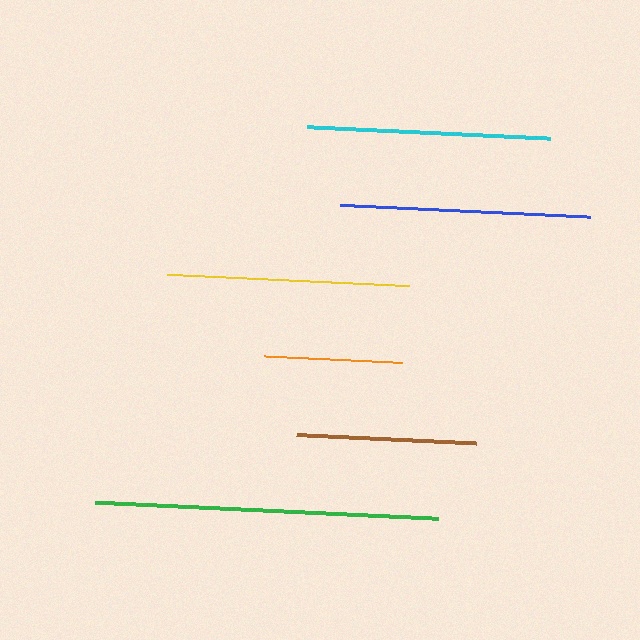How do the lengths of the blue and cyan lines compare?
The blue and cyan lines are approximately the same length.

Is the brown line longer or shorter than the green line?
The green line is longer than the brown line.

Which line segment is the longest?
The green line is the longest at approximately 342 pixels.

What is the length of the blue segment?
The blue segment is approximately 250 pixels long.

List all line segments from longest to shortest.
From longest to shortest: green, blue, cyan, yellow, brown, orange.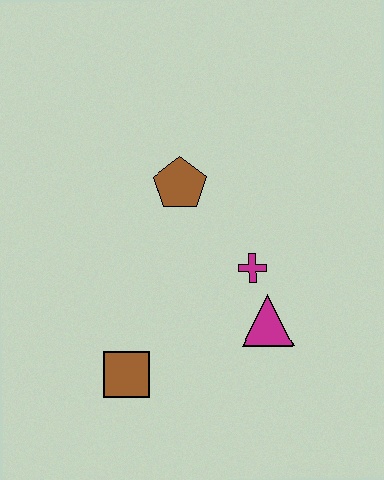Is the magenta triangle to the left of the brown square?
No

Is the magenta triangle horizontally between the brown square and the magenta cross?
No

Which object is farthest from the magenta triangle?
The brown pentagon is farthest from the magenta triangle.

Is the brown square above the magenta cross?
No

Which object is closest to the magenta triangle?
The magenta cross is closest to the magenta triangle.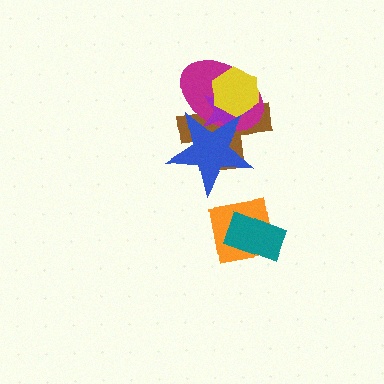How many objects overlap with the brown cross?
4 objects overlap with the brown cross.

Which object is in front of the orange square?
The teal rectangle is in front of the orange square.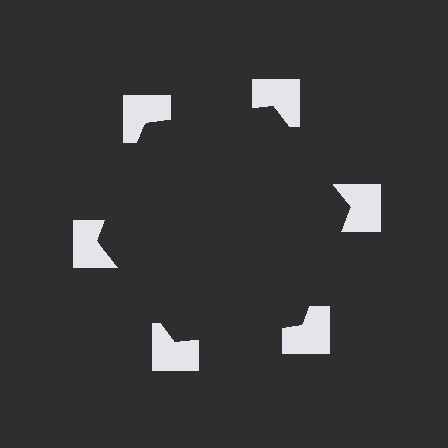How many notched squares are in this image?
There are 6 — one at each vertex of the illusory hexagon.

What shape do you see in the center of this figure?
An illusory hexagon — its edges are inferred from the aligned wedge cuts in the notched squares, not physically drawn.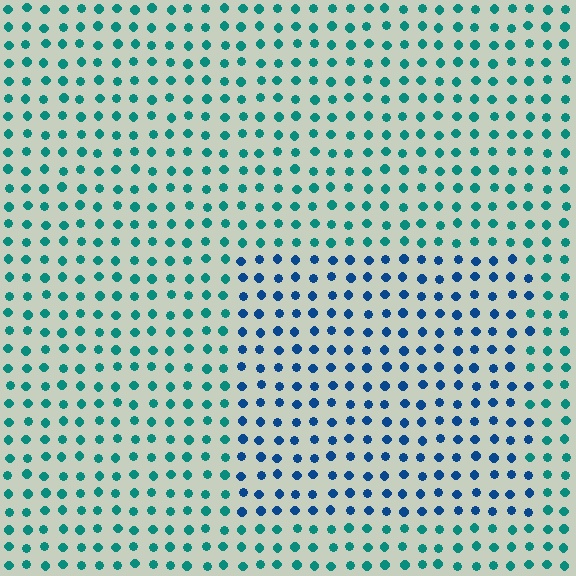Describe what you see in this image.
The image is filled with small teal elements in a uniform arrangement. A rectangle-shaped region is visible where the elements are tinted to a slightly different hue, forming a subtle color boundary.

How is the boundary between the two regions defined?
The boundary is defined purely by a slight shift in hue (about 39 degrees). Spacing, size, and orientation are identical on both sides.